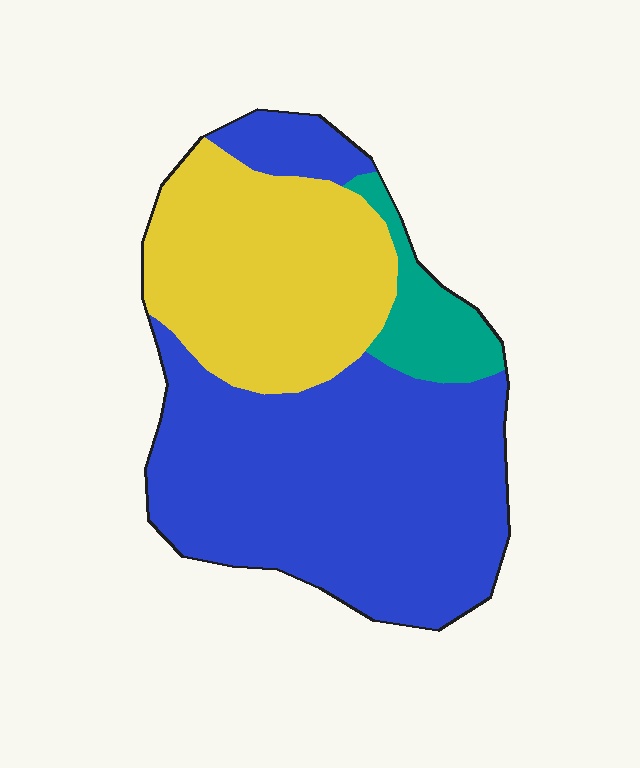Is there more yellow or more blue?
Blue.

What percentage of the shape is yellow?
Yellow takes up about one third (1/3) of the shape.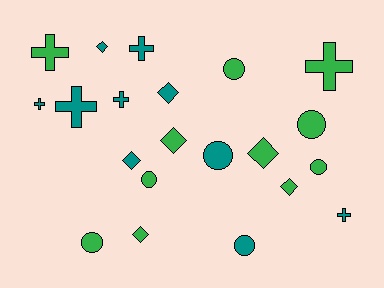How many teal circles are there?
There are 2 teal circles.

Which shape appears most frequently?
Circle, with 7 objects.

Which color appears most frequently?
Green, with 11 objects.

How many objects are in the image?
There are 21 objects.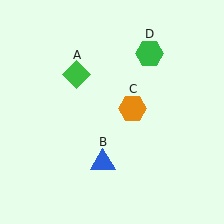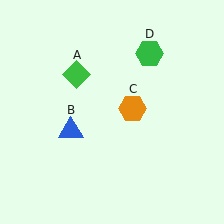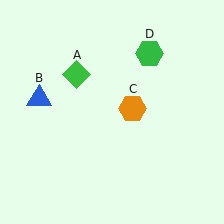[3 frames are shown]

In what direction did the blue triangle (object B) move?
The blue triangle (object B) moved up and to the left.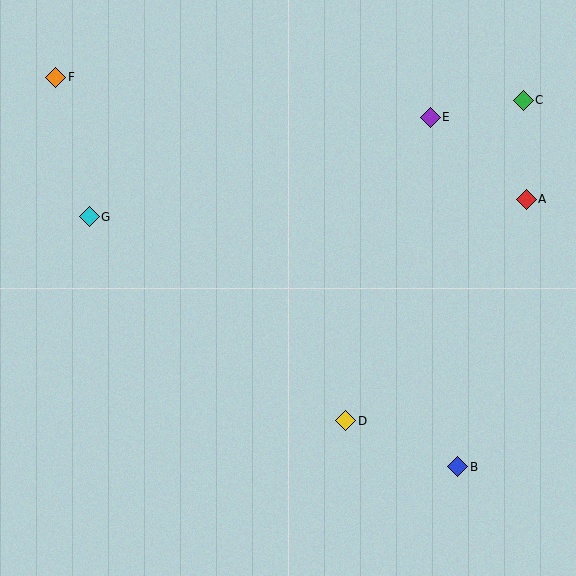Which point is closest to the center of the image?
Point D at (346, 421) is closest to the center.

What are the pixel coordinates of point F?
Point F is at (56, 77).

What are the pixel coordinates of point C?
Point C is at (523, 100).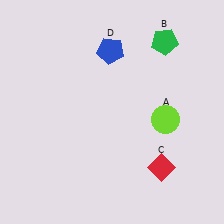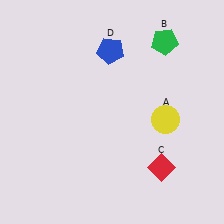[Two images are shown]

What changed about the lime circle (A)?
In Image 1, A is lime. In Image 2, it changed to yellow.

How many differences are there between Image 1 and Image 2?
There is 1 difference between the two images.